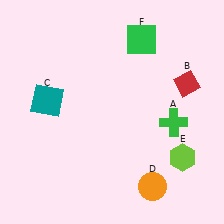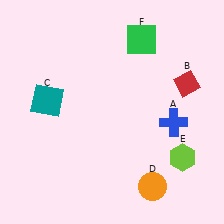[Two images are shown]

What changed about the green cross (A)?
In Image 1, A is green. In Image 2, it changed to blue.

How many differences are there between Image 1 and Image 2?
There is 1 difference between the two images.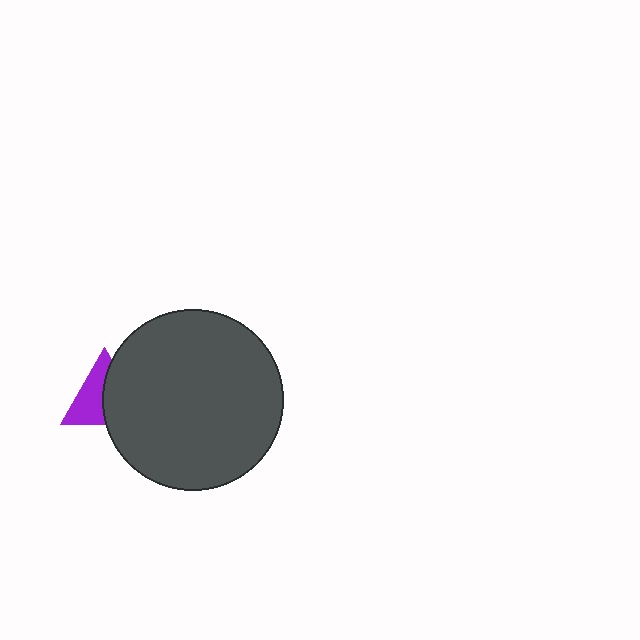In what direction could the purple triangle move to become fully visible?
The purple triangle could move left. That would shift it out from behind the dark gray circle entirely.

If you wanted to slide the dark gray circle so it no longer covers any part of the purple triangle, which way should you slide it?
Slide it right — that is the most direct way to separate the two shapes.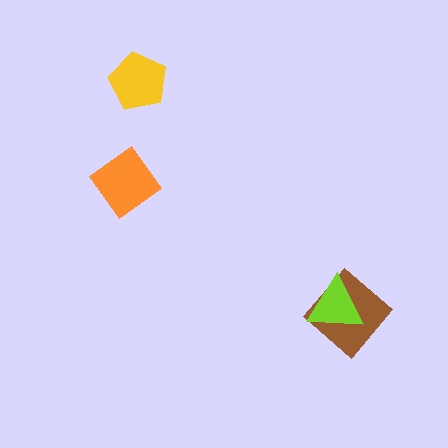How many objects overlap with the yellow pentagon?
0 objects overlap with the yellow pentagon.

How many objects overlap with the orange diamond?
0 objects overlap with the orange diamond.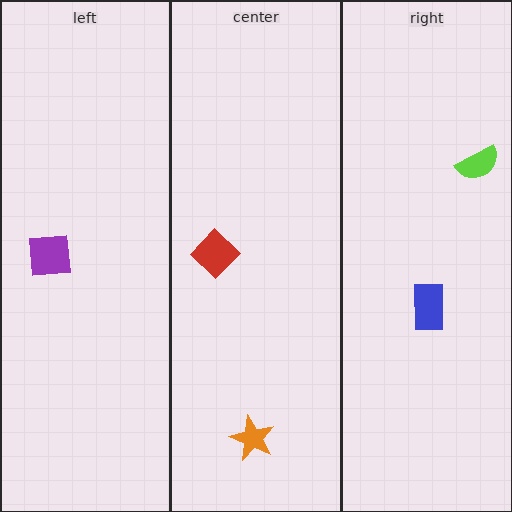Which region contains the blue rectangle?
The right region.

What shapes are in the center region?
The red diamond, the orange star.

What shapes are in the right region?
The blue rectangle, the lime semicircle.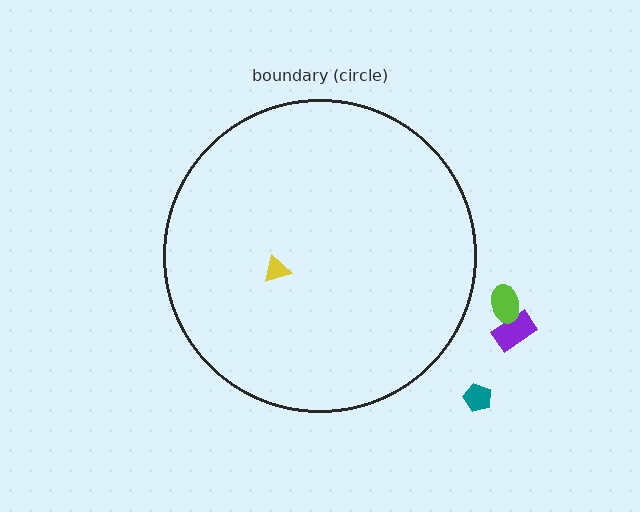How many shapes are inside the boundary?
1 inside, 3 outside.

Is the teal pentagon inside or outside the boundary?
Outside.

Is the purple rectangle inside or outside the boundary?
Outside.